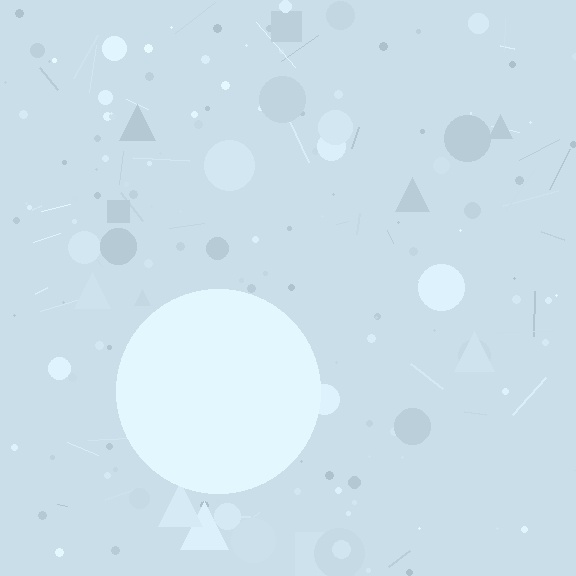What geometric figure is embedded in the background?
A circle is embedded in the background.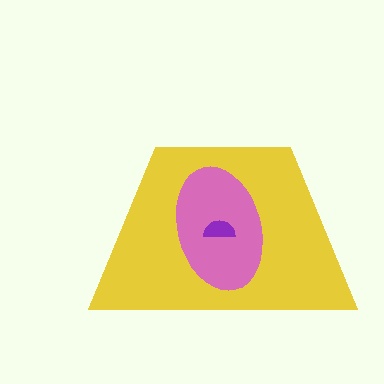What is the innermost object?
The purple semicircle.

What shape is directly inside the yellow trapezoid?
The pink ellipse.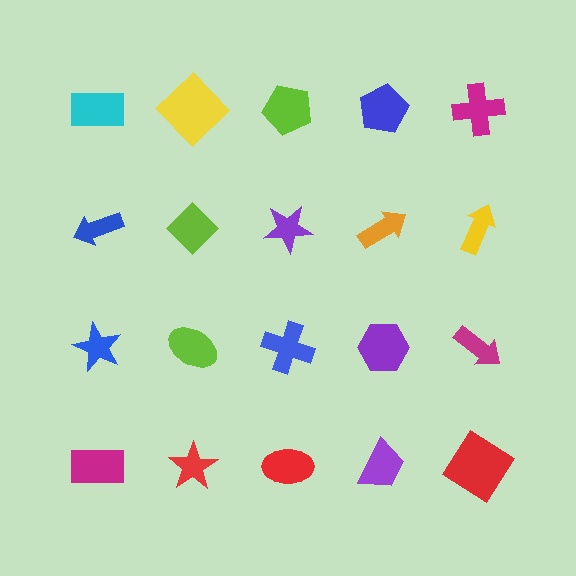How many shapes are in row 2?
5 shapes.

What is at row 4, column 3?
A red ellipse.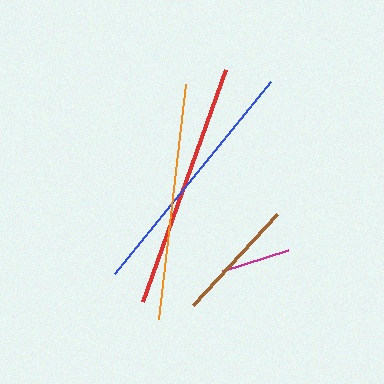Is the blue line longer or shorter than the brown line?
The blue line is longer than the brown line.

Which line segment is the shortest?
The magenta line is the shortest at approximately 69 pixels.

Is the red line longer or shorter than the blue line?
The blue line is longer than the red line.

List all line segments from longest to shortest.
From longest to shortest: blue, red, orange, brown, magenta.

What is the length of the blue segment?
The blue segment is approximately 247 pixels long.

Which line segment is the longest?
The blue line is the longest at approximately 247 pixels.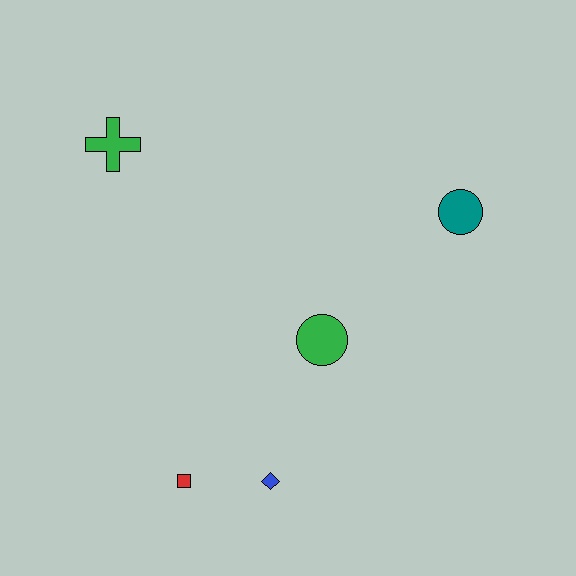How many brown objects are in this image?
There are no brown objects.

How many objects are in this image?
There are 5 objects.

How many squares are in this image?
There is 1 square.